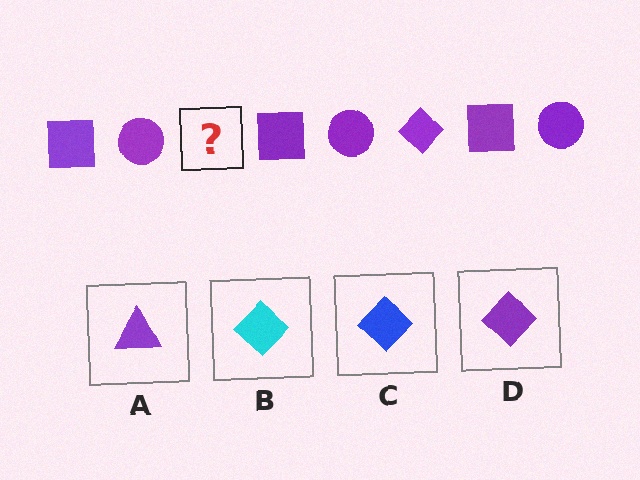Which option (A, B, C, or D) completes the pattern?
D.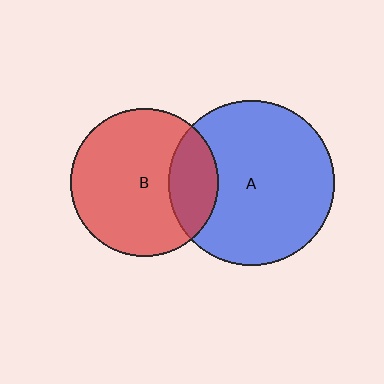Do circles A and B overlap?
Yes.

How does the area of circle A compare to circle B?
Approximately 1.2 times.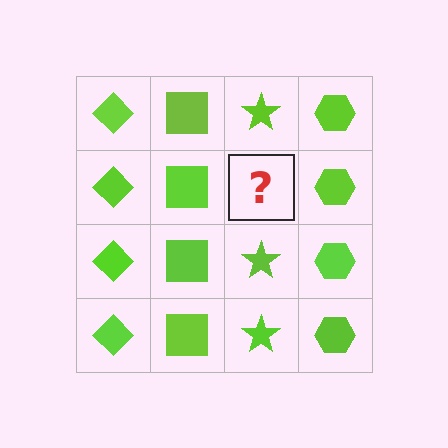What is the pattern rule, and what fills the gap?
The rule is that each column has a consistent shape. The gap should be filled with a lime star.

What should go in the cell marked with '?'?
The missing cell should contain a lime star.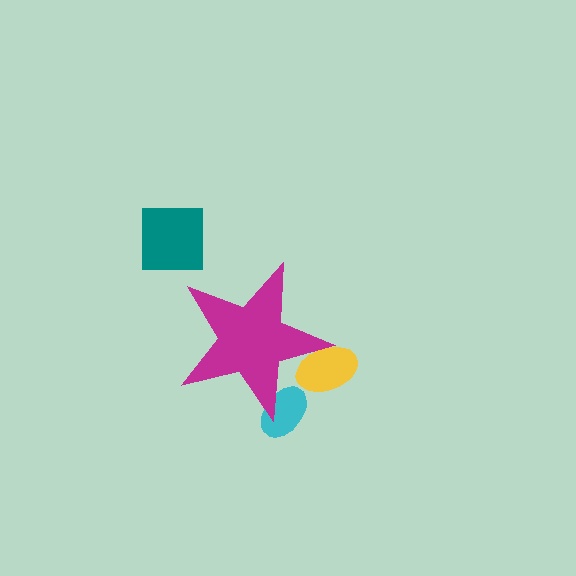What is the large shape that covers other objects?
A magenta star.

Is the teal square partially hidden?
No, the teal square is fully visible.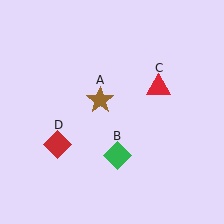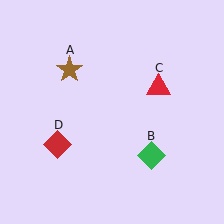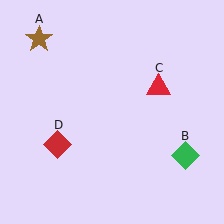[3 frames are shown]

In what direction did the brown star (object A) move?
The brown star (object A) moved up and to the left.